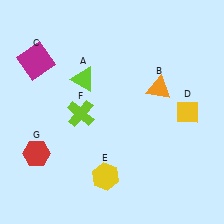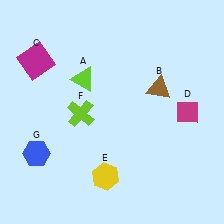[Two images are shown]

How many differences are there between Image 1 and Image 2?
There are 3 differences between the two images.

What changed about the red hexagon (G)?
In Image 1, G is red. In Image 2, it changed to blue.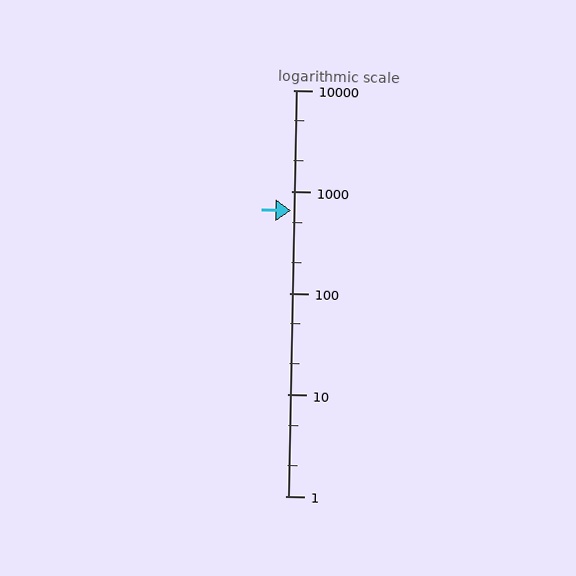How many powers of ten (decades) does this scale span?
The scale spans 4 decades, from 1 to 10000.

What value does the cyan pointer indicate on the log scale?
The pointer indicates approximately 650.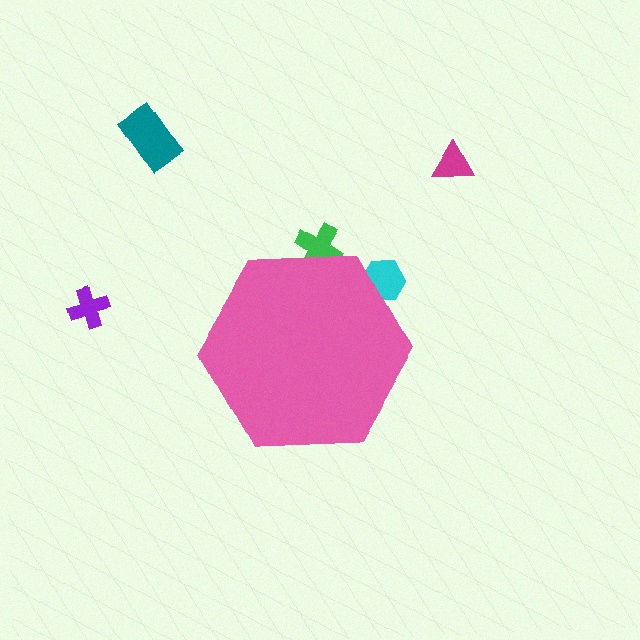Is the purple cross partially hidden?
No, the purple cross is fully visible.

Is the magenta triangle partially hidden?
No, the magenta triangle is fully visible.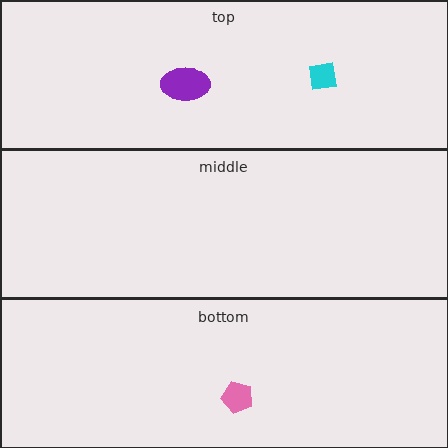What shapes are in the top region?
The purple ellipse, the cyan square.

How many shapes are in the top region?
2.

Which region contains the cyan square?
The top region.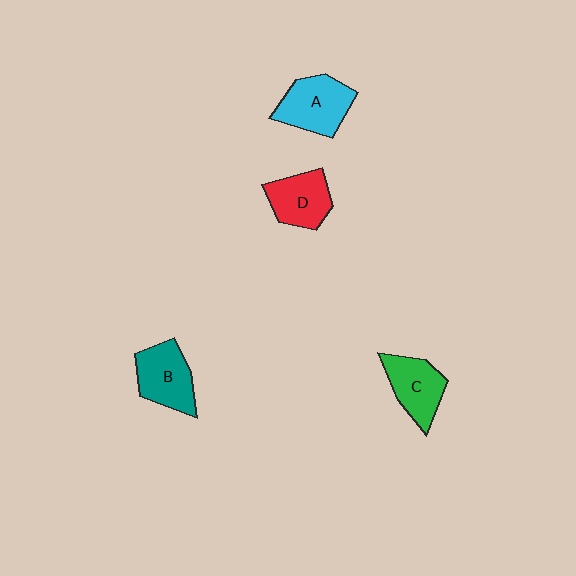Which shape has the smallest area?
Shape D (red).